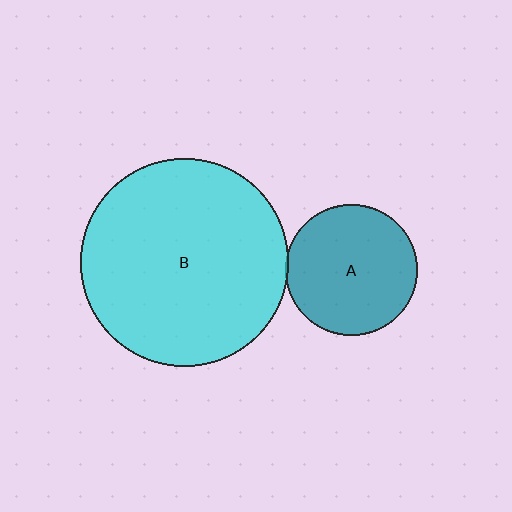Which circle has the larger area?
Circle B (cyan).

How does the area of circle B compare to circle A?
Approximately 2.5 times.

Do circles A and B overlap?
Yes.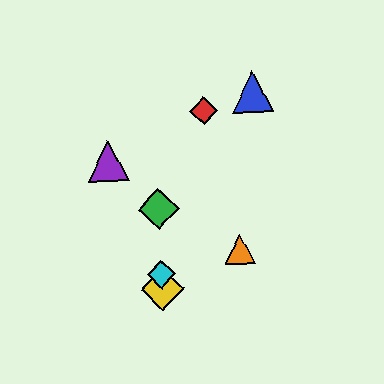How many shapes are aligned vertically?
3 shapes (the green diamond, the yellow diamond, the cyan diamond) are aligned vertically.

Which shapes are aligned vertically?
The green diamond, the yellow diamond, the cyan diamond are aligned vertically.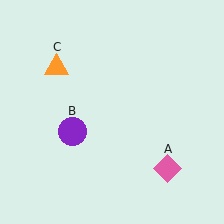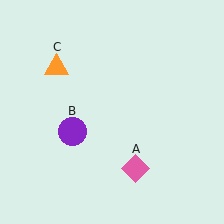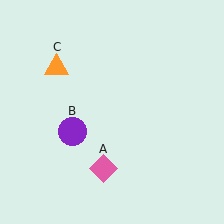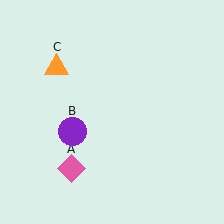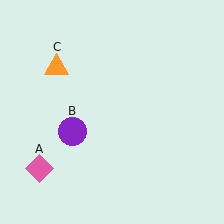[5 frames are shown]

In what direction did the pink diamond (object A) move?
The pink diamond (object A) moved left.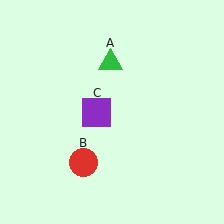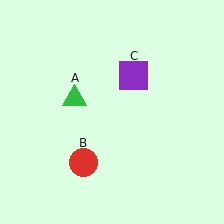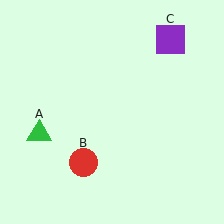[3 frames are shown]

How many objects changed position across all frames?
2 objects changed position: green triangle (object A), purple square (object C).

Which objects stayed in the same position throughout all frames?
Red circle (object B) remained stationary.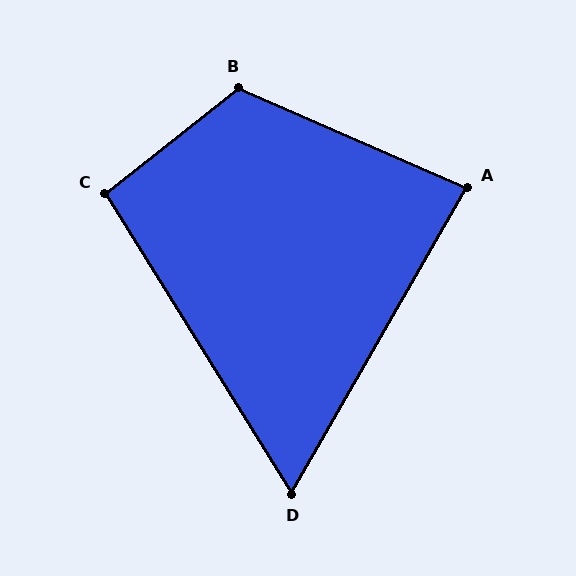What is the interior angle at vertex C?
Approximately 96 degrees (obtuse).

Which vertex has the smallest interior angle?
D, at approximately 62 degrees.